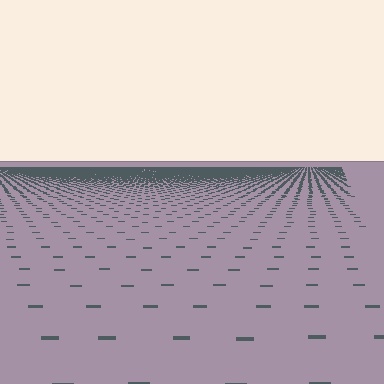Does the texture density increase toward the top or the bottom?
Density increases toward the top.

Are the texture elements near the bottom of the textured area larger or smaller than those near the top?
Larger. Near the bottom, elements are closer to the viewer and appear at a bigger on-screen size.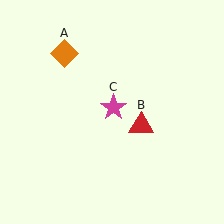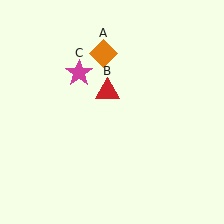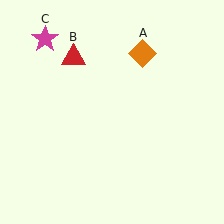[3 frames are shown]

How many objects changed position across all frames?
3 objects changed position: orange diamond (object A), red triangle (object B), magenta star (object C).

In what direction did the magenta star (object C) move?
The magenta star (object C) moved up and to the left.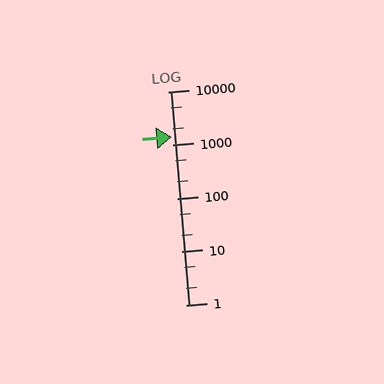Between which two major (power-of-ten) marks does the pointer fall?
The pointer is between 1000 and 10000.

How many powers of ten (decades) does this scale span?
The scale spans 4 decades, from 1 to 10000.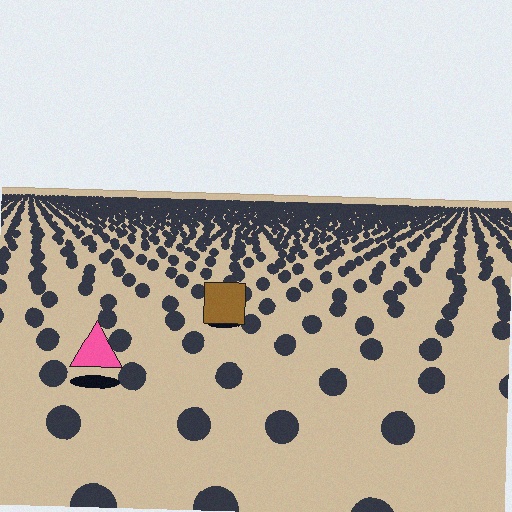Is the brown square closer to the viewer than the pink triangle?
No. The pink triangle is closer — you can tell from the texture gradient: the ground texture is coarser near it.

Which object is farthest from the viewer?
The brown square is farthest from the viewer. It appears smaller and the ground texture around it is denser.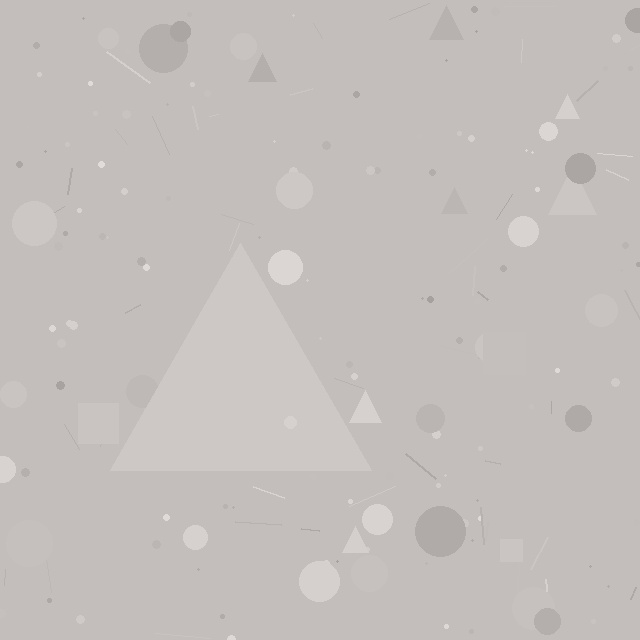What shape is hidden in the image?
A triangle is hidden in the image.